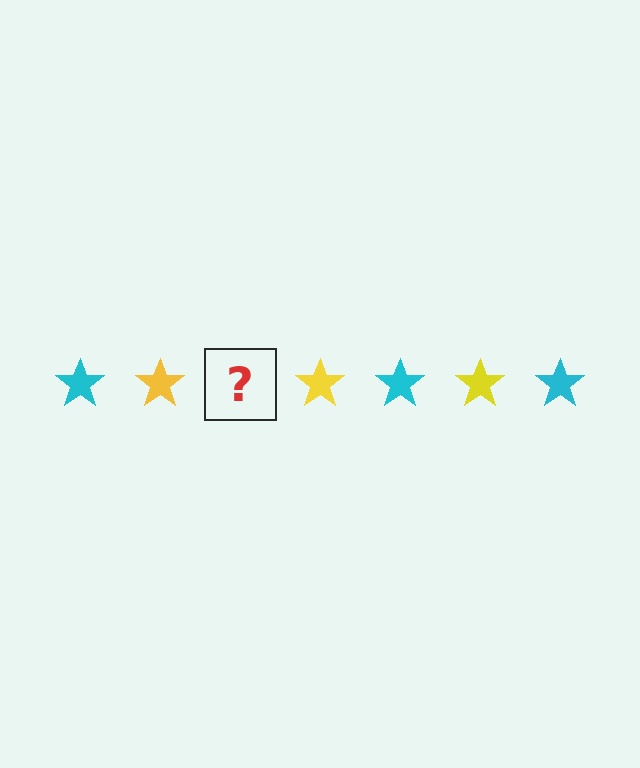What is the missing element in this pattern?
The missing element is a cyan star.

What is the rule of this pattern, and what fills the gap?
The rule is that the pattern cycles through cyan, yellow stars. The gap should be filled with a cyan star.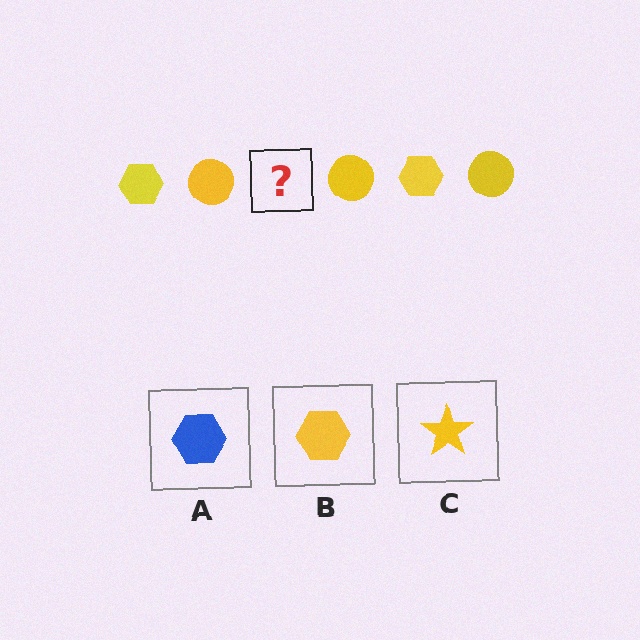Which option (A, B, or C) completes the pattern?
B.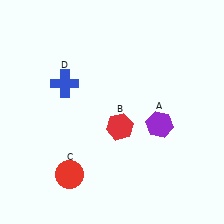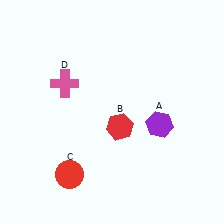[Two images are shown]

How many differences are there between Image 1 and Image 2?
There is 1 difference between the two images.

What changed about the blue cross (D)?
In Image 1, D is blue. In Image 2, it changed to pink.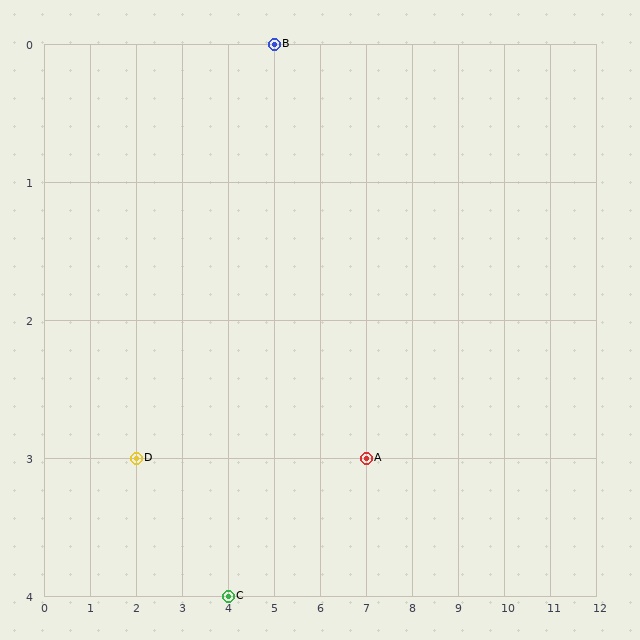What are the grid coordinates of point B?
Point B is at grid coordinates (5, 0).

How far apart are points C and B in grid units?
Points C and B are 1 column and 4 rows apart (about 4.1 grid units diagonally).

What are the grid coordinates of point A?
Point A is at grid coordinates (7, 3).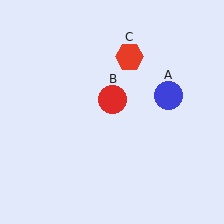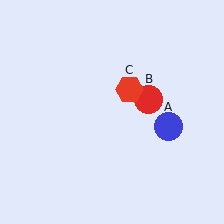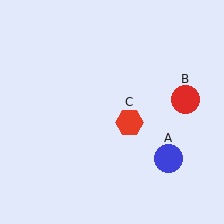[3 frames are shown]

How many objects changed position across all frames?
3 objects changed position: blue circle (object A), red circle (object B), red hexagon (object C).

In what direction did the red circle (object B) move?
The red circle (object B) moved right.